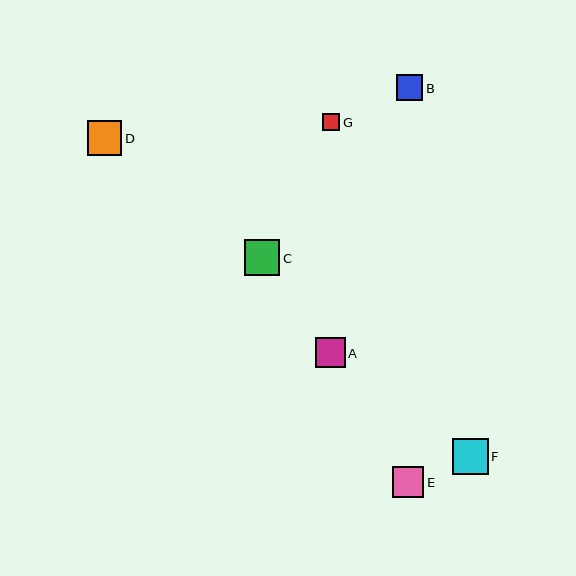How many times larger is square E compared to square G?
Square E is approximately 1.8 times the size of square G.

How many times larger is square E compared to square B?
Square E is approximately 1.2 times the size of square B.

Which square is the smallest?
Square G is the smallest with a size of approximately 17 pixels.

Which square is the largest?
Square F is the largest with a size of approximately 36 pixels.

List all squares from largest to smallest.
From largest to smallest: F, C, D, E, A, B, G.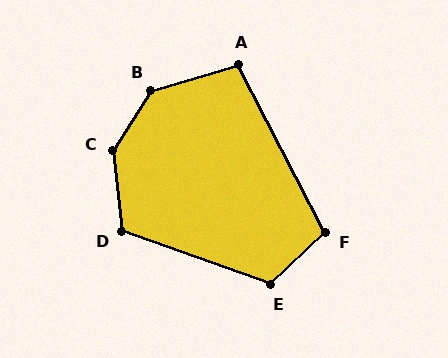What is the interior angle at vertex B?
Approximately 139 degrees (obtuse).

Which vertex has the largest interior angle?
C, at approximately 141 degrees.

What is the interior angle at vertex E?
Approximately 118 degrees (obtuse).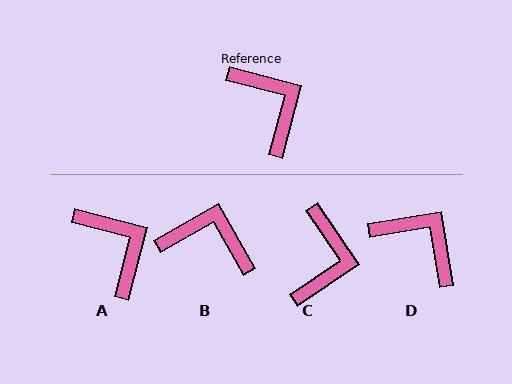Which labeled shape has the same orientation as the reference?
A.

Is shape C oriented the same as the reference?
No, it is off by about 41 degrees.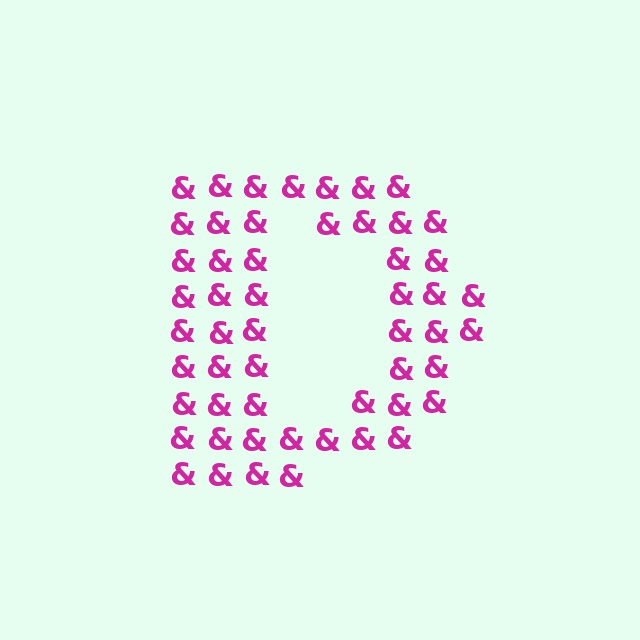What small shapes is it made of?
It is made of small ampersands.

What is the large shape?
The large shape is the letter D.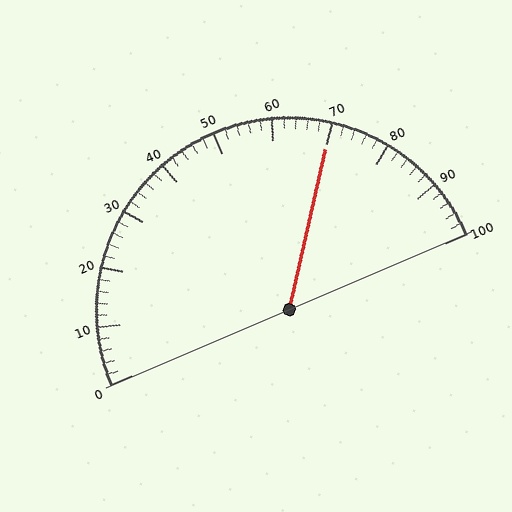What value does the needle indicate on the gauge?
The needle indicates approximately 70.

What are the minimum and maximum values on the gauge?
The gauge ranges from 0 to 100.